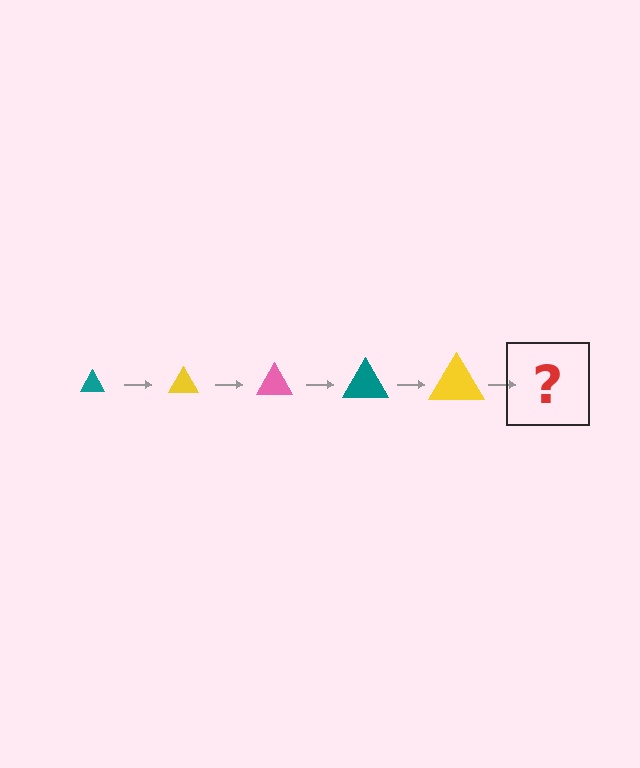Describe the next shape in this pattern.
It should be a pink triangle, larger than the previous one.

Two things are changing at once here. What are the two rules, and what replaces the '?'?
The two rules are that the triangle grows larger each step and the color cycles through teal, yellow, and pink. The '?' should be a pink triangle, larger than the previous one.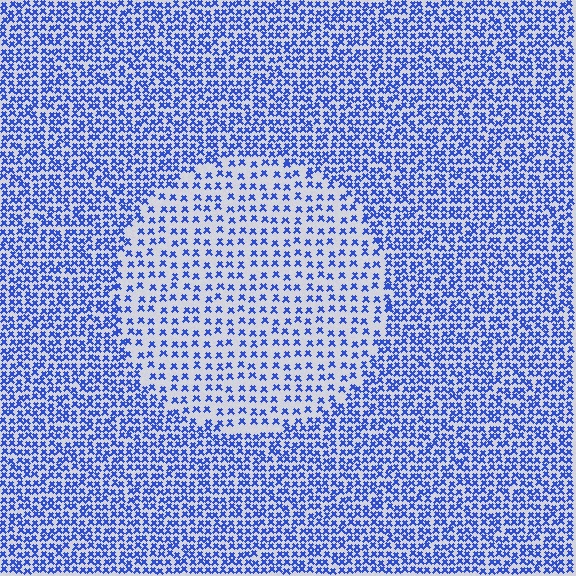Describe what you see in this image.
The image contains small blue elements arranged at two different densities. A circle-shaped region is visible where the elements are less densely packed than the surrounding area.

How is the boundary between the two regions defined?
The boundary is defined by a change in element density (approximately 2.0x ratio). All elements are the same color, size, and shape.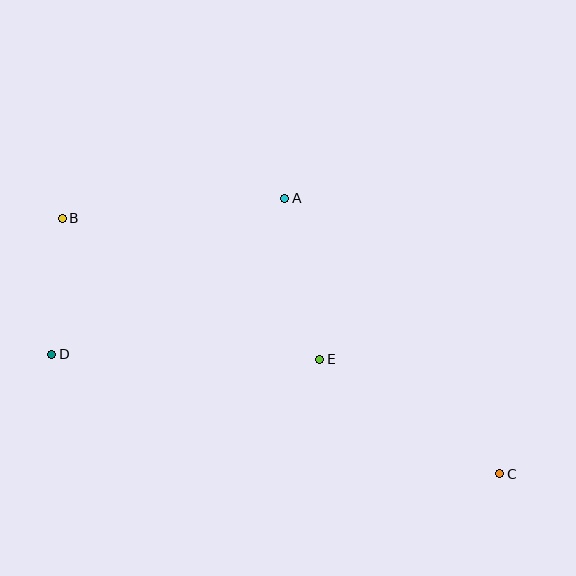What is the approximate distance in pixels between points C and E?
The distance between C and E is approximately 213 pixels.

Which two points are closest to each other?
Points B and D are closest to each other.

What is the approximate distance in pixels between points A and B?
The distance between A and B is approximately 223 pixels.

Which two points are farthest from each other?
Points B and C are farthest from each other.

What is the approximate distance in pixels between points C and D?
The distance between C and D is approximately 464 pixels.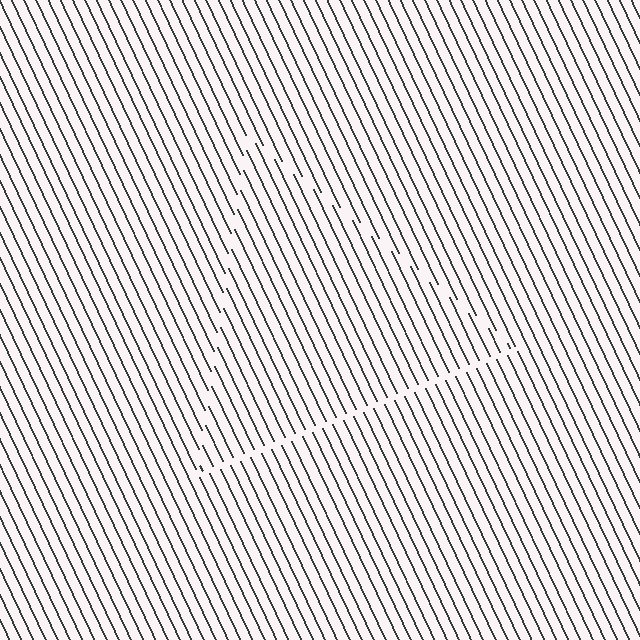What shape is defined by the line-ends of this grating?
An illusory triangle. The interior of the shape contains the same grating, shifted by half a period — the contour is defined by the phase discontinuity where line-ends from the inner and outer gratings abut.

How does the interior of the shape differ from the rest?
The interior of the shape contains the same grating, shifted by half a period — the contour is defined by the phase discontinuity where line-ends from the inner and outer gratings abut.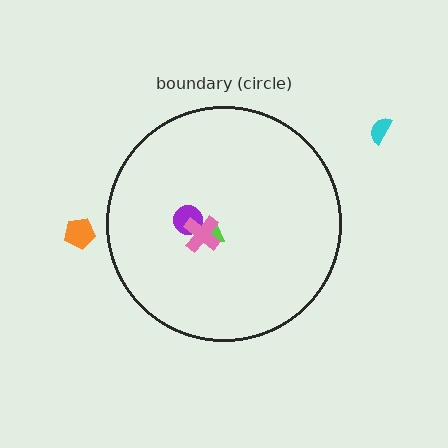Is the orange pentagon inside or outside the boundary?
Outside.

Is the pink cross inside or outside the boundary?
Inside.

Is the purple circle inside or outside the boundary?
Inside.